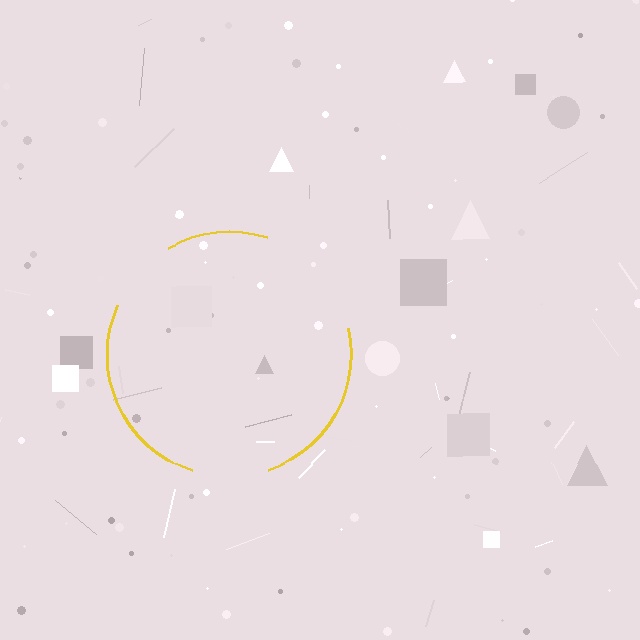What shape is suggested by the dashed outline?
The dashed outline suggests a circle.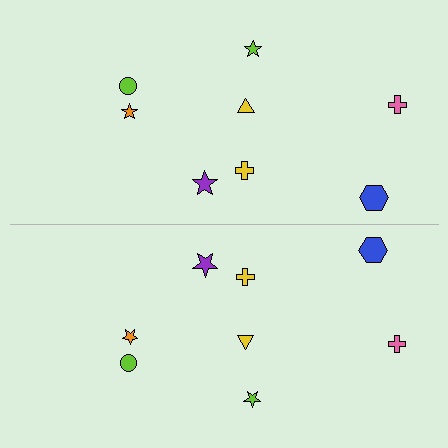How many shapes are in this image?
There are 16 shapes in this image.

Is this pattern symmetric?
Yes, this pattern has bilateral (reflection) symmetry.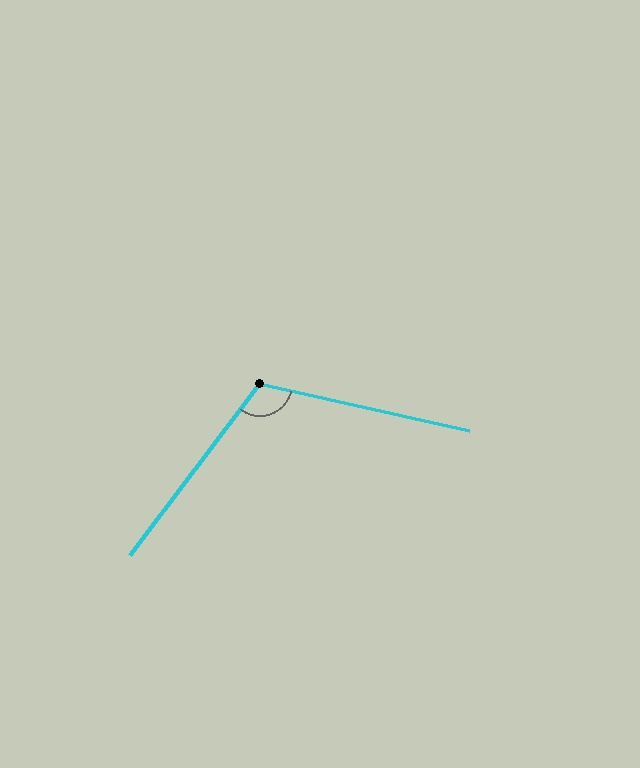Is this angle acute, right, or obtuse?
It is obtuse.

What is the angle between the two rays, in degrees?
Approximately 115 degrees.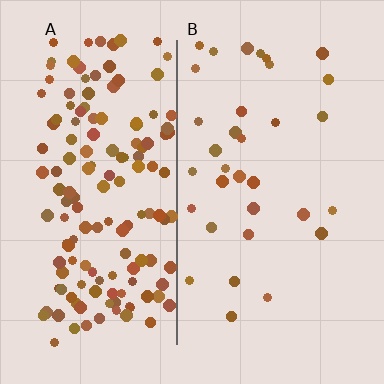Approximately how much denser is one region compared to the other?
Approximately 4.6× — region A over region B.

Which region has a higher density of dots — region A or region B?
A (the left).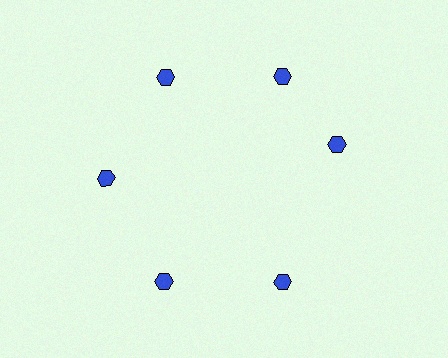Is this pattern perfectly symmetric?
No. The 6 blue hexagons are arranged in a ring, but one element near the 3 o'clock position is rotated out of alignment along the ring, breaking the 6-fold rotational symmetry.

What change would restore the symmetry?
The symmetry would be restored by rotating it back into even spacing with its neighbors so that all 6 hexagons sit at equal angles and equal distance from the center.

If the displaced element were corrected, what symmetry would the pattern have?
It would have 6-fold rotational symmetry — the pattern would map onto itself every 60 degrees.